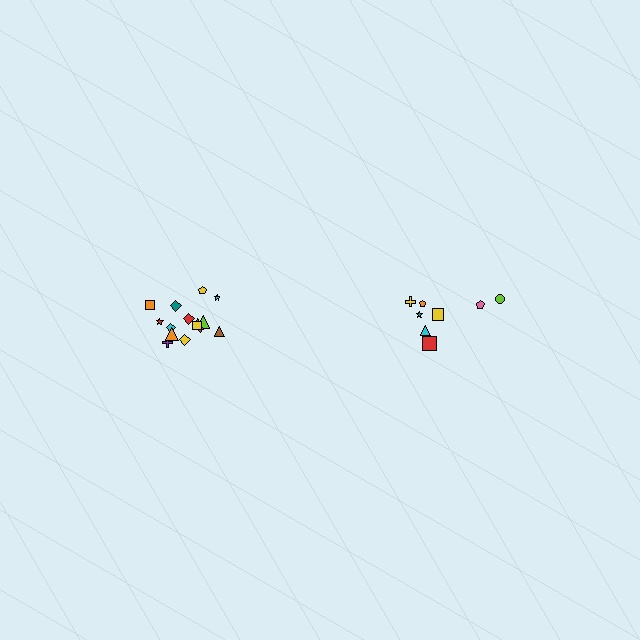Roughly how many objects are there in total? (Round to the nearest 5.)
Roughly 25 objects in total.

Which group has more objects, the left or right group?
The left group.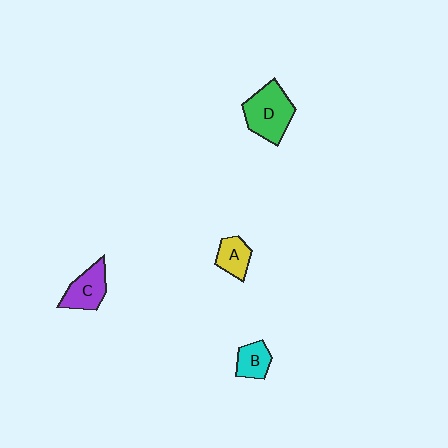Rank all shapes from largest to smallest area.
From largest to smallest: D (green), C (purple), A (yellow), B (cyan).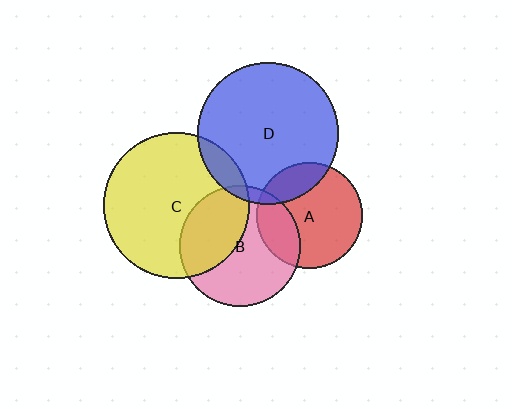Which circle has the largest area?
Circle C (yellow).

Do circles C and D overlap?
Yes.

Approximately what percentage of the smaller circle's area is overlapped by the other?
Approximately 10%.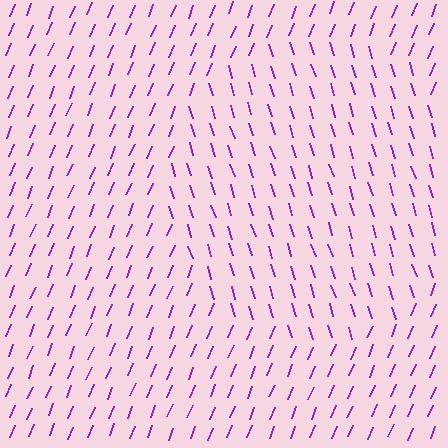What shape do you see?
I see a circle.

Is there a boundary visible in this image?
Yes, there is a texture boundary formed by a change in line orientation.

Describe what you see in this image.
The image is filled with small purple line segments. A circle region in the image has lines oriented differently from the surrounding lines, creating a visible texture boundary.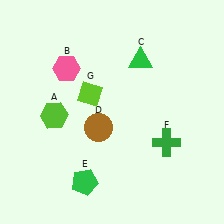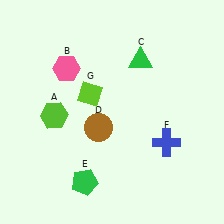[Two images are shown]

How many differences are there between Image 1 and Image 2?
There is 1 difference between the two images.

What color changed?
The cross (F) changed from green in Image 1 to blue in Image 2.